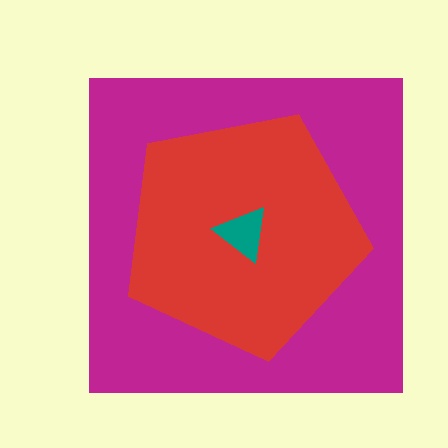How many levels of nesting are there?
3.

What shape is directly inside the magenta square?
The red pentagon.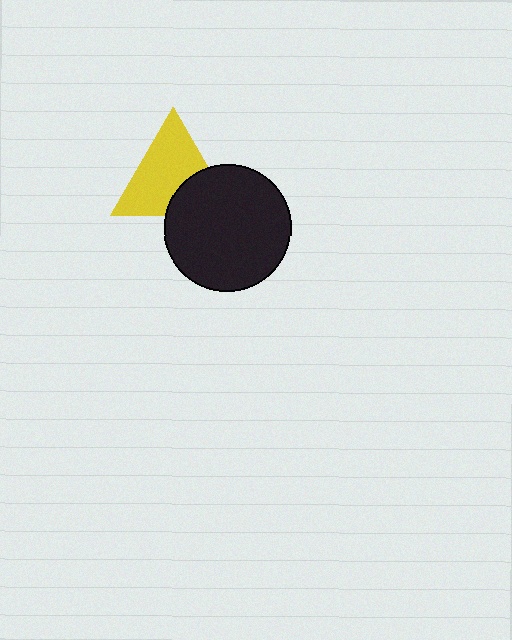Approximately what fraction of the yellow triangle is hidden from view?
Roughly 32% of the yellow triangle is hidden behind the black circle.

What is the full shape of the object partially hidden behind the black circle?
The partially hidden object is a yellow triangle.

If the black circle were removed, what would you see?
You would see the complete yellow triangle.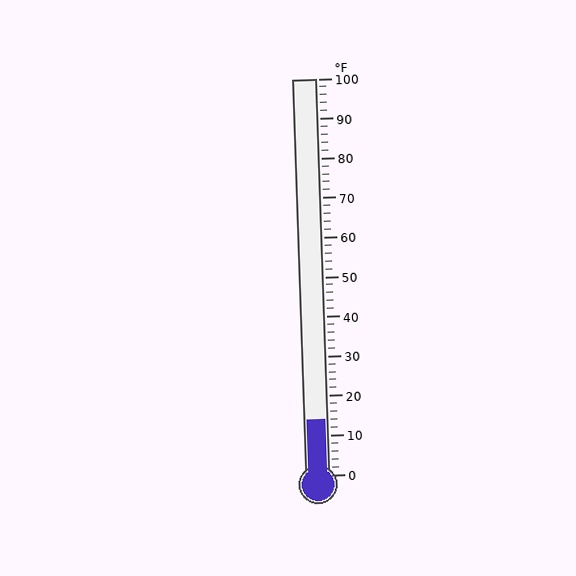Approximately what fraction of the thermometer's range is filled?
The thermometer is filled to approximately 15% of its range.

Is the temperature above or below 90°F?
The temperature is below 90°F.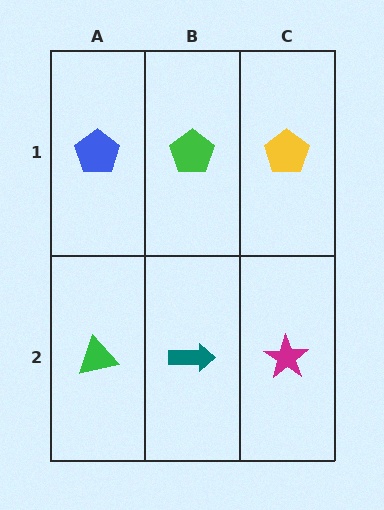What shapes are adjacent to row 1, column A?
A green triangle (row 2, column A), a green pentagon (row 1, column B).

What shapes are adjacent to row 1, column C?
A magenta star (row 2, column C), a green pentagon (row 1, column B).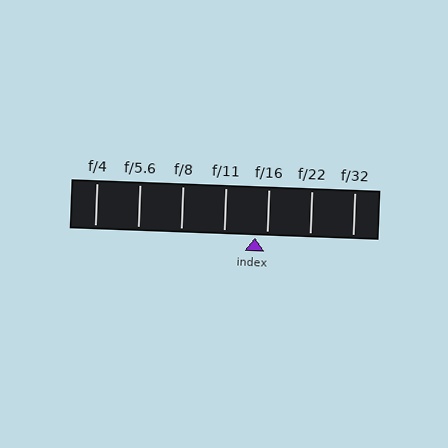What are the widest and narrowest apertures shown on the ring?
The widest aperture shown is f/4 and the narrowest is f/32.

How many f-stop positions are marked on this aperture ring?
There are 7 f-stop positions marked.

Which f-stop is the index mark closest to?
The index mark is closest to f/16.